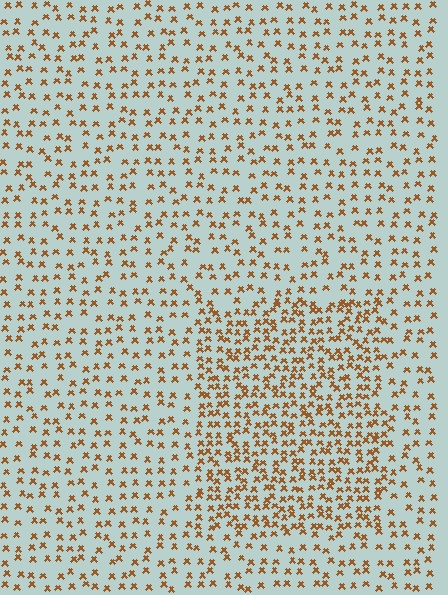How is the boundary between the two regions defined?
The boundary is defined by a change in element density (approximately 1.9x ratio). All elements are the same color, size, and shape.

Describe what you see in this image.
The image contains small brown elements arranged at two different densities. A rectangle-shaped region is visible where the elements are more densely packed than the surrounding area.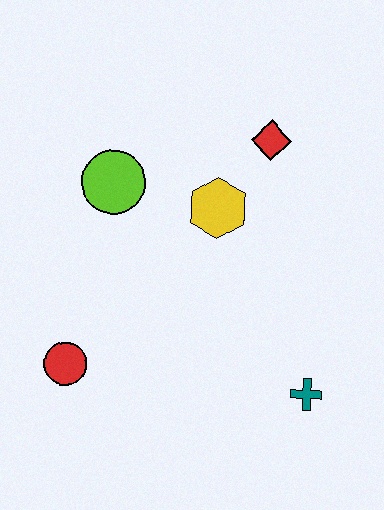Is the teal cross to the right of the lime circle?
Yes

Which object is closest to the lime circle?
The yellow hexagon is closest to the lime circle.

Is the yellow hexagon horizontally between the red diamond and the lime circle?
Yes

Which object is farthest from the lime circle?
The teal cross is farthest from the lime circle.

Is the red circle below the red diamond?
Yes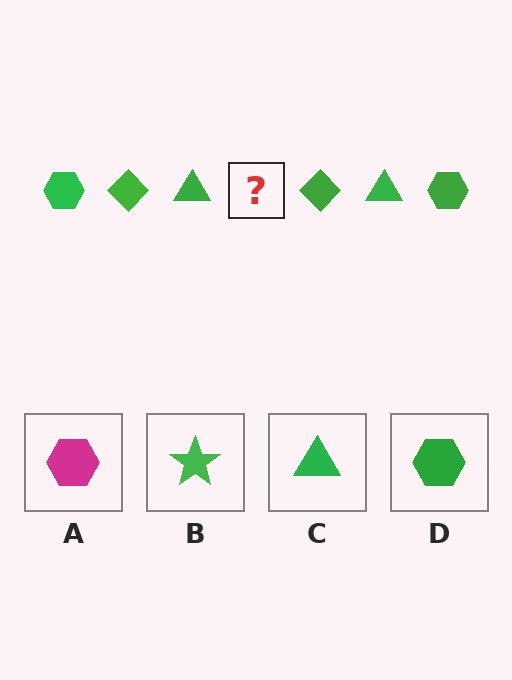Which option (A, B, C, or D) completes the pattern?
D.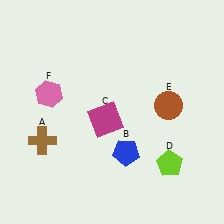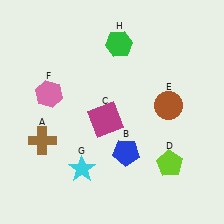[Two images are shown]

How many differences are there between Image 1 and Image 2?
There are 2 differences between the two images.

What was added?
A cyan star (G), a green hexagon (H) were added in Image 2.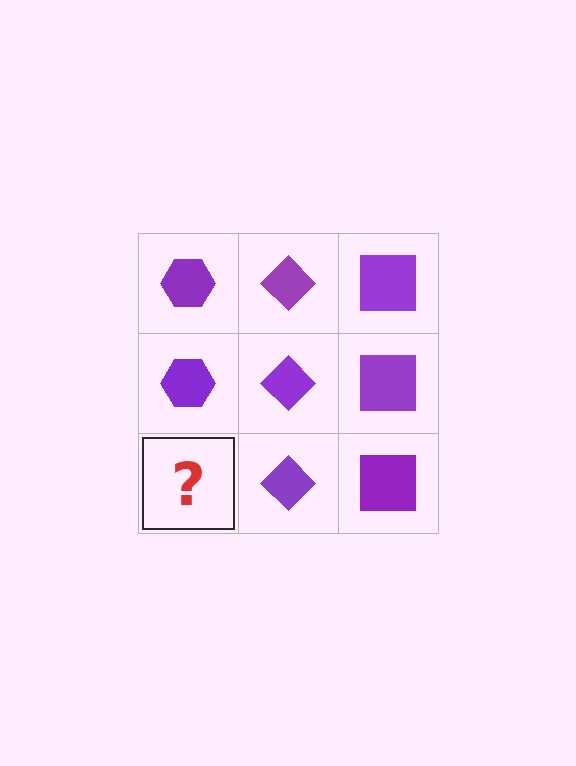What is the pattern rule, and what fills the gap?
The rule is that each column has a consistent shape. The gap should be filled with a purple hexagon.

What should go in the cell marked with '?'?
The missing cell should contain a purple hexagon.